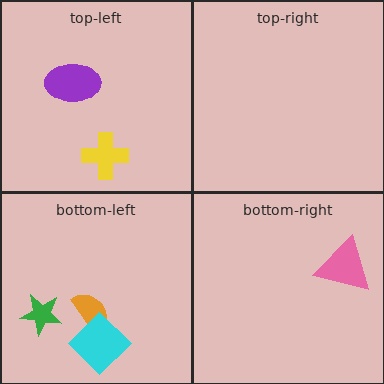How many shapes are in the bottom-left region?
3.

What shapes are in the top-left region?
The yellow cross, the purple ellipse.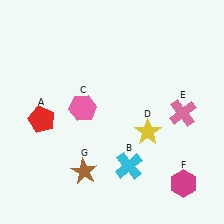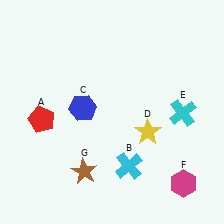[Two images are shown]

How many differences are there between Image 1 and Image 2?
There are 2 differences between the two images.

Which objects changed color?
C changed from pink to blue. E changed from pink to cyan.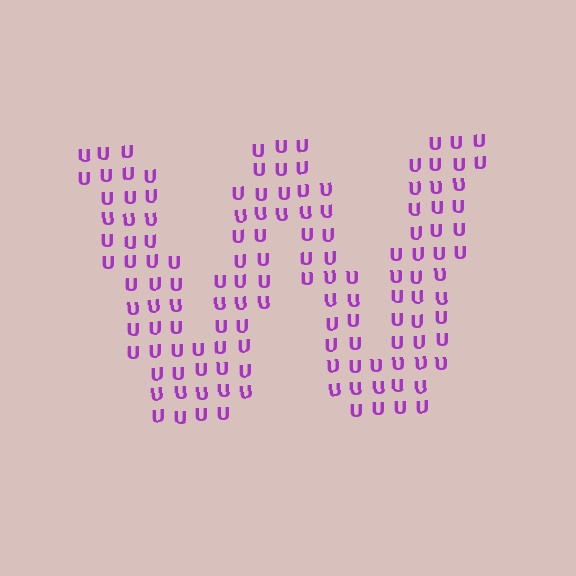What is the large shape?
The large shape is the letter W.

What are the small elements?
The small elements are letter U's.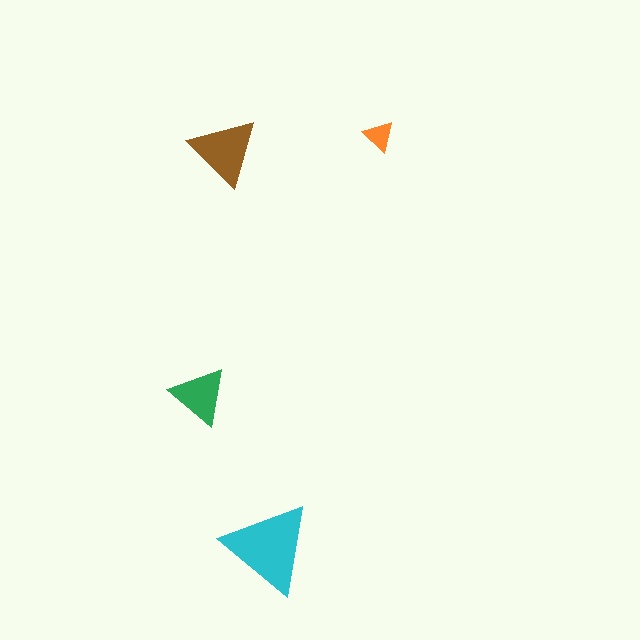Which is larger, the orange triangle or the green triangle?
The green one.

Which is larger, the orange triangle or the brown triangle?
The brown one.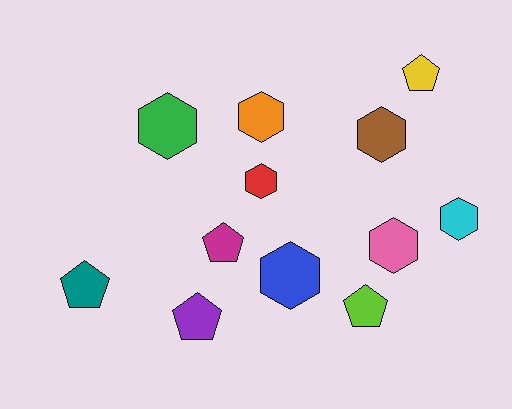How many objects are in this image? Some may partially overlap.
There are 12 objects.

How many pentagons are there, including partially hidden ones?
There are 5 pentagons.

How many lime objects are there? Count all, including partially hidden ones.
There is 1 lime object.